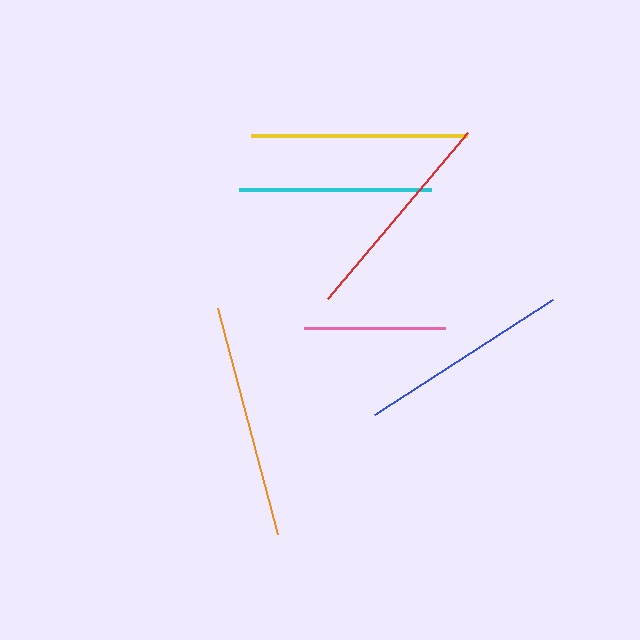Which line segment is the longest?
The orange line is the longest at approximately 234 pixels.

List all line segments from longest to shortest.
From longest to shortest: orange, red, yellow, blue, cyan, pink.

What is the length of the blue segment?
The blue segment is approximately 212 pixels long.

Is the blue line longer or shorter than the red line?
The red line is longer than the blue line.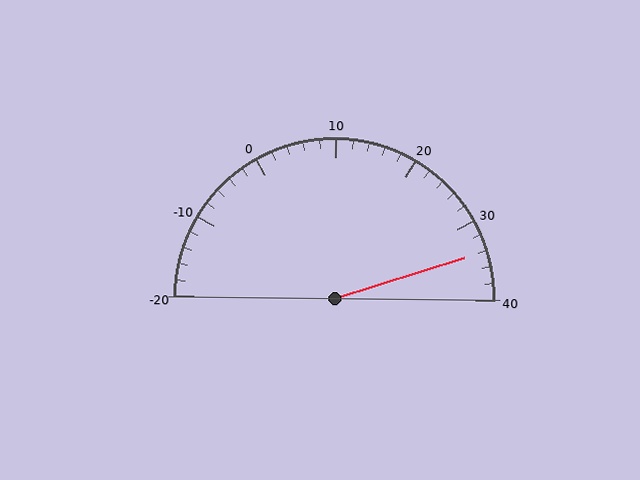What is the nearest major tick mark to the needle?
The nearest major tick mark is 30.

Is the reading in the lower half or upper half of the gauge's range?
The reading is in the upper half of the range (-20 to 40).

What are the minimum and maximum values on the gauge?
The gauge ranges from -20 to 40.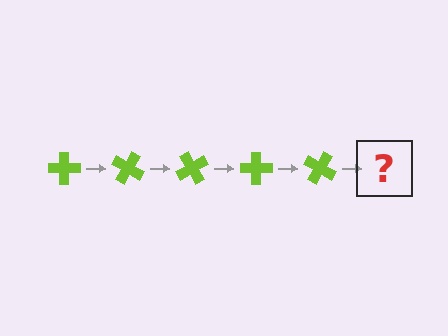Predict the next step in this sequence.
The next step is a lime cross rotated 150 degrees.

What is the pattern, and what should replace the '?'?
The pattern is that the cross rotates 30 degrees each step. The '?' should be a lime cross rotated 150 degrees.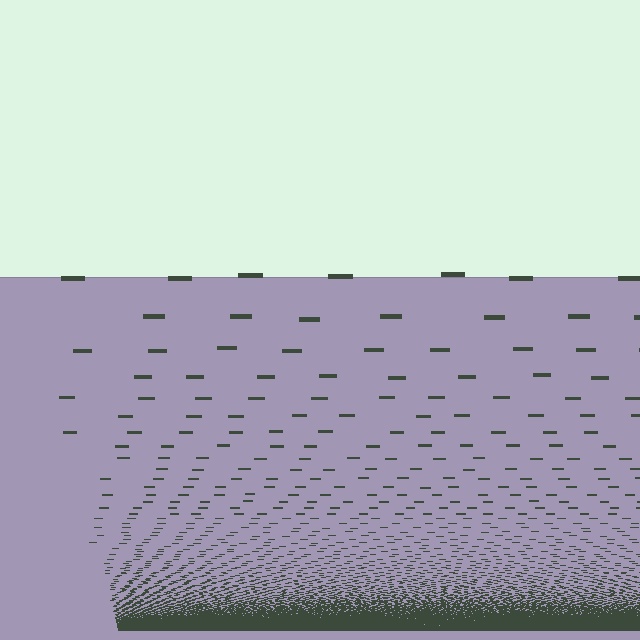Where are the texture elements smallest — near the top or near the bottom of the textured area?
Near the bottom.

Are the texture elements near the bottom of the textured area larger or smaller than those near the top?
Smaller. The gradient is inverted — elements near the bottom are smaller and denser.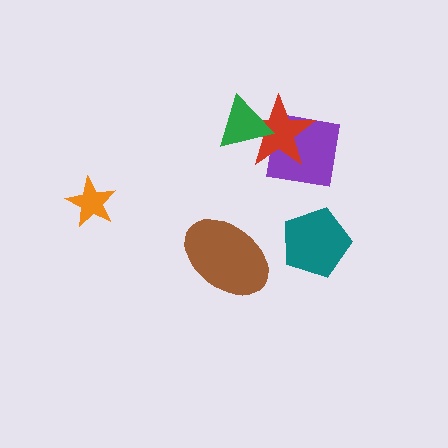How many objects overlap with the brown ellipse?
0 objects overlap with the brown ellipse.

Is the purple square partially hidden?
Yes, it is partially covered by another shape.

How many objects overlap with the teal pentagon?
0 objects overlap with the teal pentagon.